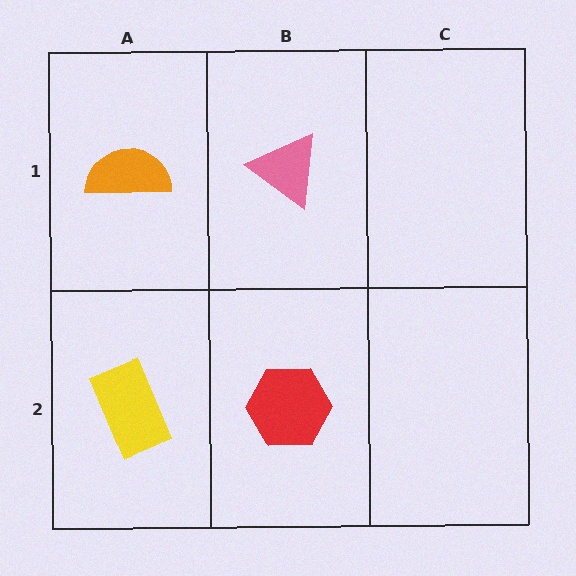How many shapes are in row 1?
2 shapes.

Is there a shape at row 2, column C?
No, that cell is empty.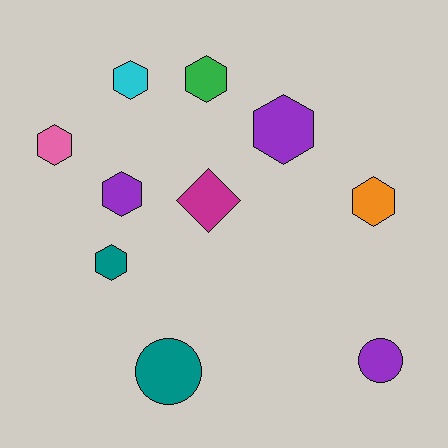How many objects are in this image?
There are 10 objects.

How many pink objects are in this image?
There is 1 pink object.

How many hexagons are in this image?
There are 7 hexagons.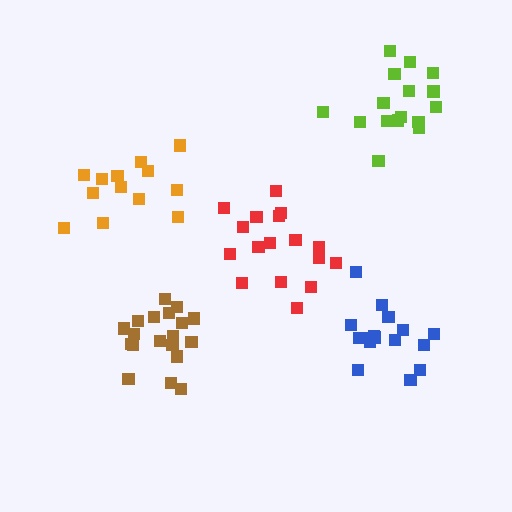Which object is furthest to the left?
The orange cluster is leftmost.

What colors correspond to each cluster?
The clusters are colored: red, brown, lime, orange, blue.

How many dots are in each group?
Group 1: 17 dots, Group 2: 19 dots, Group 3: 16 dots, Group 4: 13 dots, Group 5: 16 dots (81 total).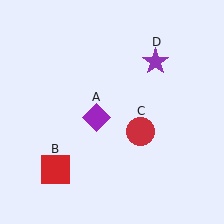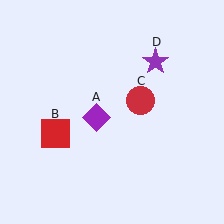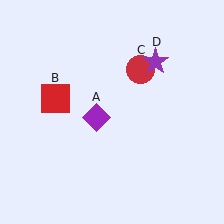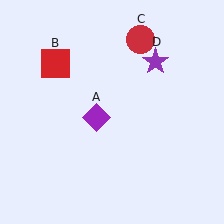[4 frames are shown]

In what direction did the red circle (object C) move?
The red circle (object C) moved up.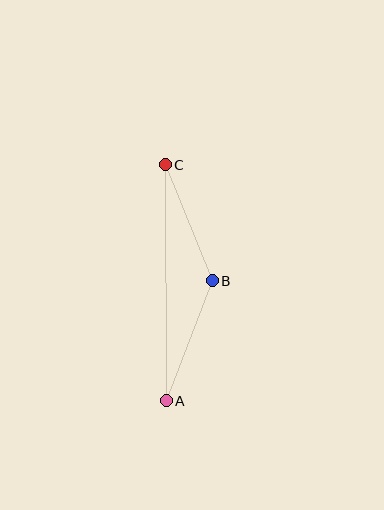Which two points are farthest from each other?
Points A and C are farthest from each other.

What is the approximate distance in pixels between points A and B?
The distance between A and B is approximately 129 pixels.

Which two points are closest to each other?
Points B and C are closest to each other.